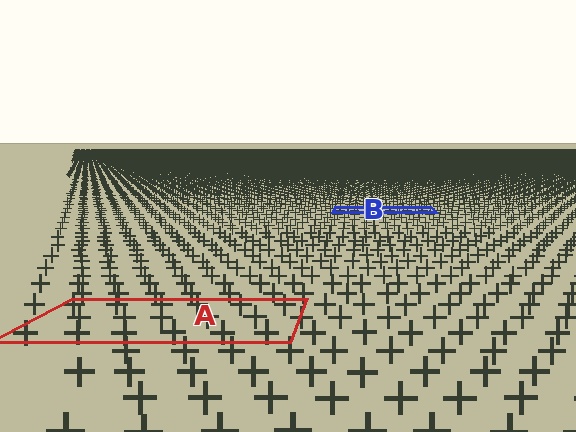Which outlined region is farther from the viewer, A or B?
Region B is farther from the viewer — the texture elements inside it appear smaller and more densely packed.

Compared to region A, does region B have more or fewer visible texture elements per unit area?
Region B has more texture elements per unit area — they are packed more densely because it is farther away.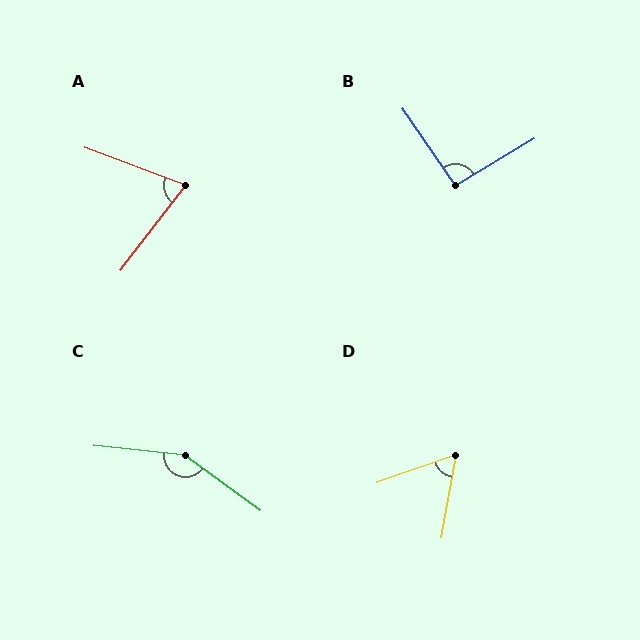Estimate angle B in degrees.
Approximately 94 degrees.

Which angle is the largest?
C, at approximately 150 degrees.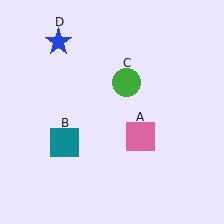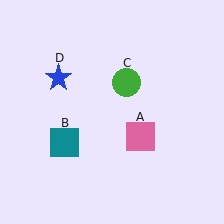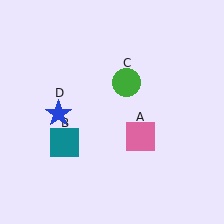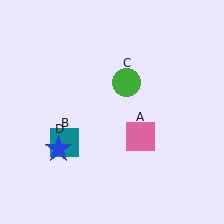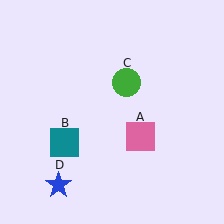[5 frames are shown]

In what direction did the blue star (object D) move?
The blue star (object D) moved down.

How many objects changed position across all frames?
1 object changed position: blue star (object D).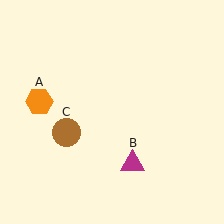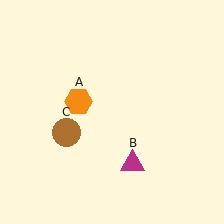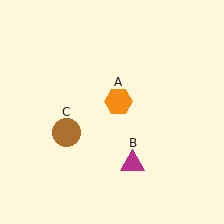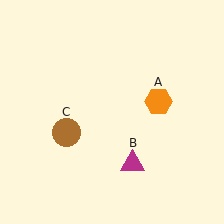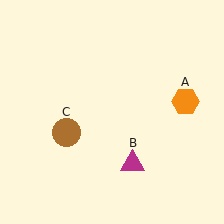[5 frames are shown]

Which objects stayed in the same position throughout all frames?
Magenta triangle (object B) and brown circle (object C) remained stationary.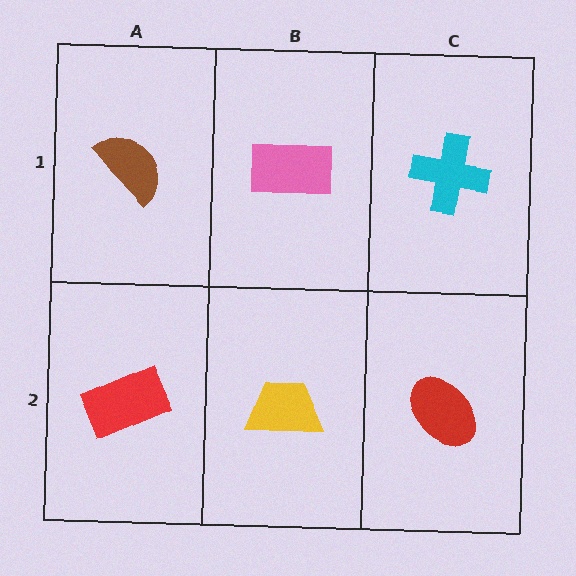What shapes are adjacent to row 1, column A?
A red rectangle (row 2, column A), a pink rectangle (row 1, column B).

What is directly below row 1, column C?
A red ellipse.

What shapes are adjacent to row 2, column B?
A pink rectangle (row 1, column B), a red rectangle (row 2, column A), a red ellipse (row 2, column C).